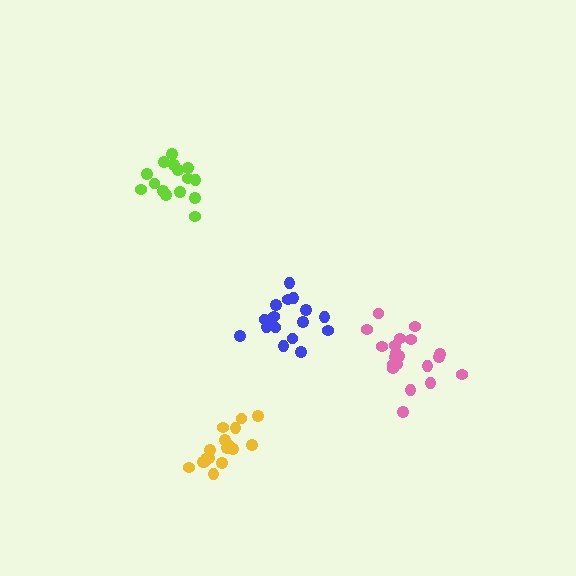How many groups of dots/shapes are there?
There are 4 groups.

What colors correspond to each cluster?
The clusters are colored: yellow, pink, blue, lime.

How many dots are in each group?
Group 1: 17 dots, Group 2: 20 dots, Group 3: 18 dots, Group 4: 15 dots (70 total).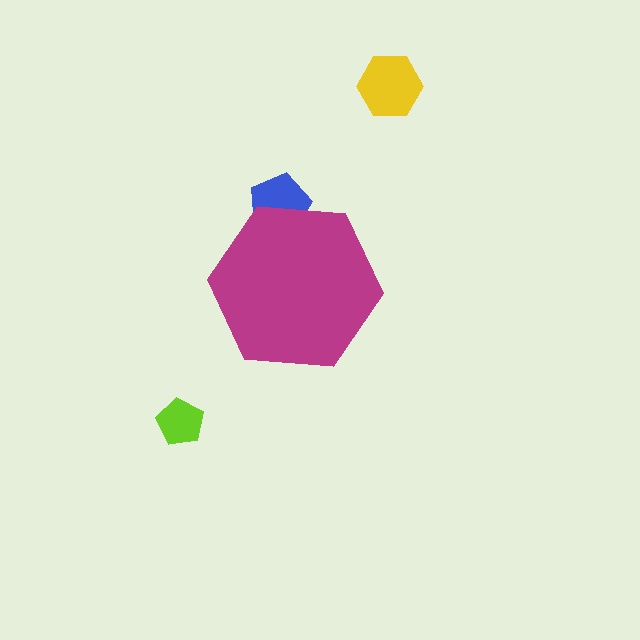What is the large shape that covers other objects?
A magenta hexagon.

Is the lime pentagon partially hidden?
No, the lime pentagon is fully visible.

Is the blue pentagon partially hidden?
Yes, the blue pentagon is partially hidden behind the magenta hexagon.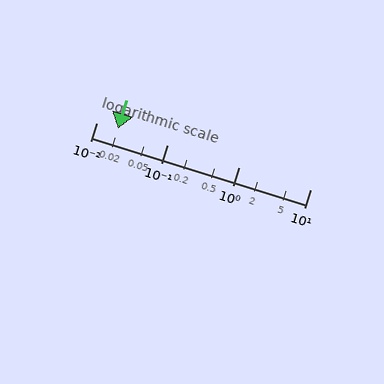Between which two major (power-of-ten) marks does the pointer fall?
The pointer is between 0.01 and 0.1.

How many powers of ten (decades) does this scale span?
The scale spans 3 decades, from 0.01 to 10.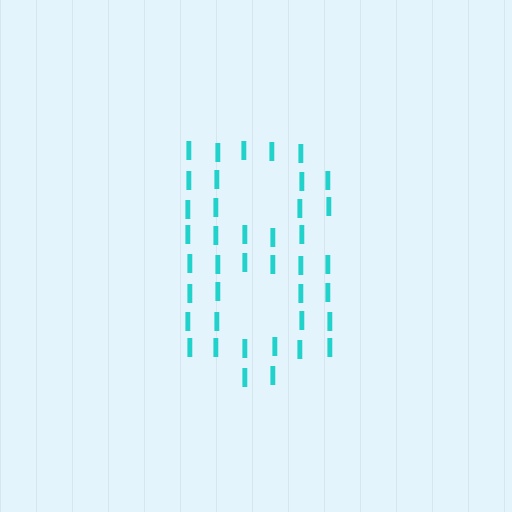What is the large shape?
The large shape is the digit 8.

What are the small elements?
The small elements are letter I's.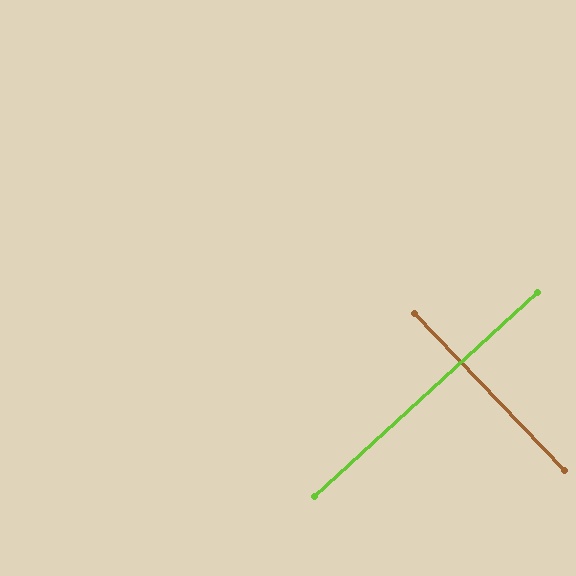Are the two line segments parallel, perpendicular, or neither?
Perpendicular — they meet at approximately 89°.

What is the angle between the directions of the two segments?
Approximately 89 degrees.